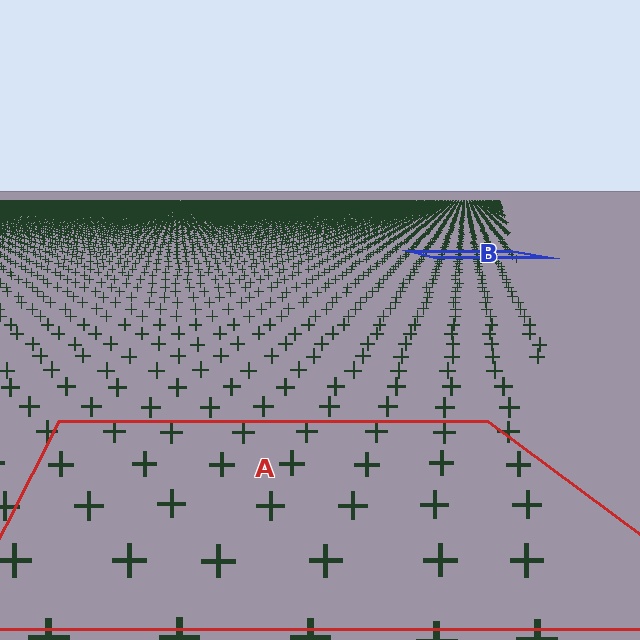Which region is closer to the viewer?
Region A is closer. The texture elements there are larger and more spread out.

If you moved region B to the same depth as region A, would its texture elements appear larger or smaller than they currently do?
They would appear larger. At a closer depth, the same texture elements are projected at a bigger on-screen size.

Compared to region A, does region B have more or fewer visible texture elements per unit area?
Region B has more texture elements per unit area — they are packed more densely because it is farther away.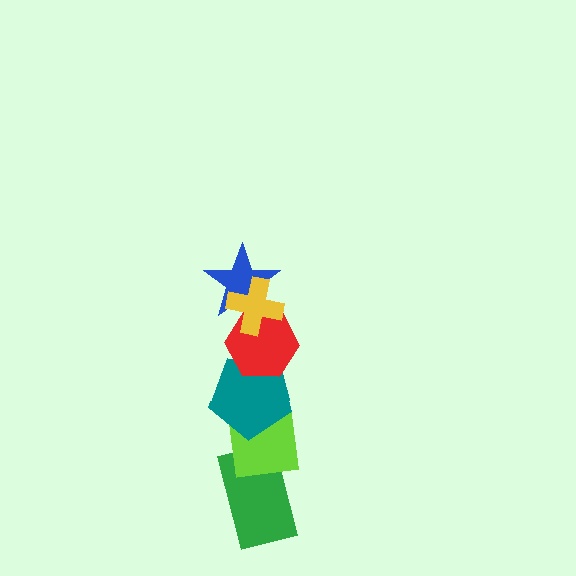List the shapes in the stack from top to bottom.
From top to bottom: the yellow cross, the blue star, the red hexagon, the teal pentagon, the lime square, the green rectangle.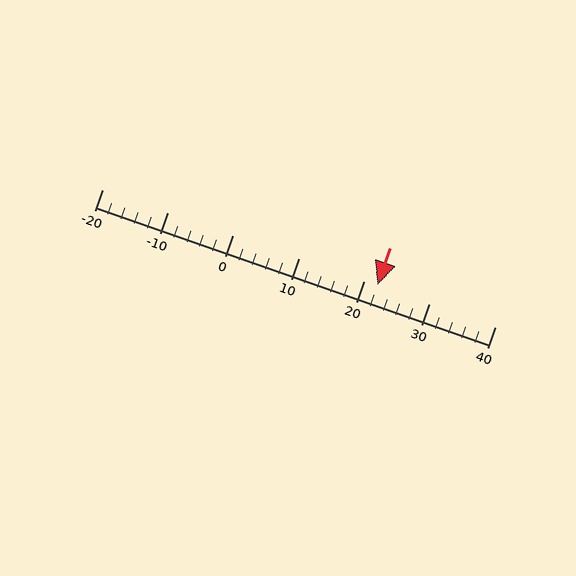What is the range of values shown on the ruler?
The ruler shows values from -20 to 40.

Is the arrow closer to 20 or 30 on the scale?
The arrow is closer to 20.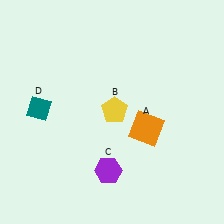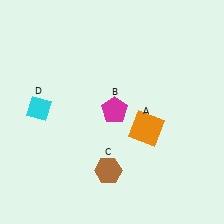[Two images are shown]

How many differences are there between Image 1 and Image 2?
There are 3 differences between the two images.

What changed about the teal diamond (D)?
In Image 1, D is teal. In Image 2, it changed to cyan.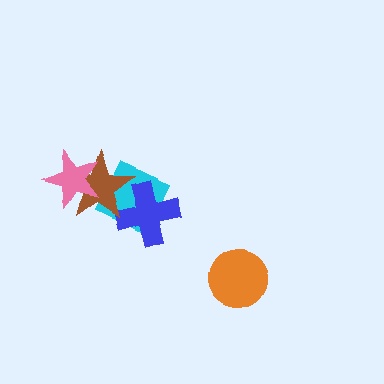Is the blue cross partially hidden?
Yes, it is partially covered by another shape.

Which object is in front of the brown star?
The pink star is in front of the brown star.